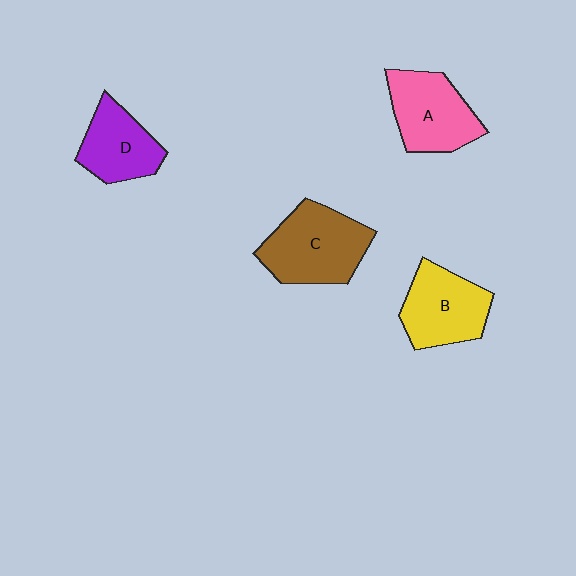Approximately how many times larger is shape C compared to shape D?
Approximately 1.4 times.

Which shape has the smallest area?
Shape D (purple).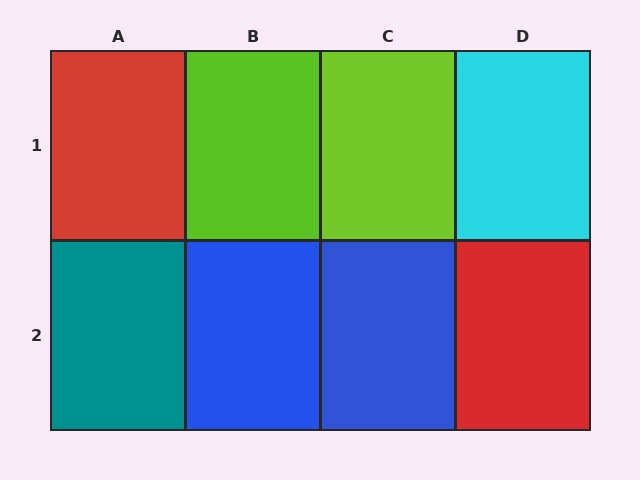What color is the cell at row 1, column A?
Red.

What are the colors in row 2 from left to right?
Teal, blue, blue, red.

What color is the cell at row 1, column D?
Cyan.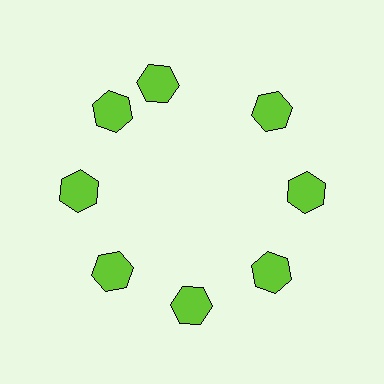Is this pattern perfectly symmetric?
No. The 8 lime hexagons are arranged in a ring, but one element near the 12 o'clock position is rotated out of alignment along the ring, breaking the 8-fold rotational symmetry.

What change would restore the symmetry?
The symmetry would be restored by rotating it back into even spacing with its neighbors so that all 8 hexagons sit at equal angles and equal distance from the center.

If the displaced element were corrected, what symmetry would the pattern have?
It would have 8-fold rotational symmetry — the pattern would map onto itself every 45 degrees.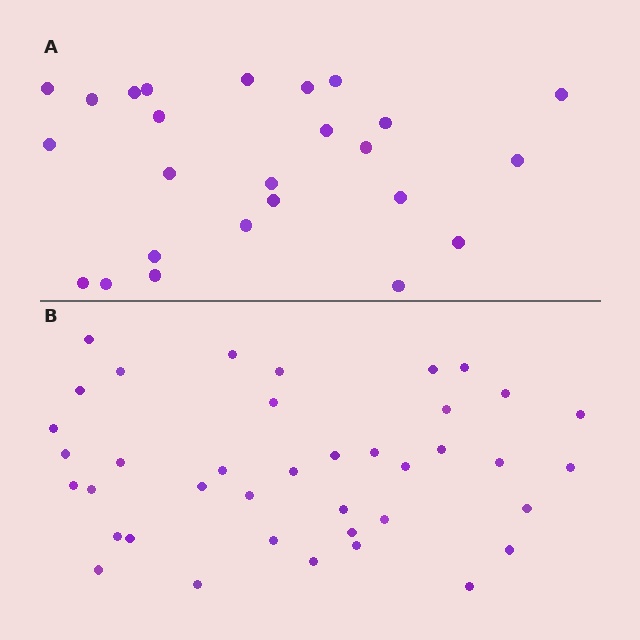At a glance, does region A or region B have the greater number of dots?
Region B (the bottom region) has more dots.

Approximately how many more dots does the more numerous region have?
Region B has approximately 15 more dots than region A.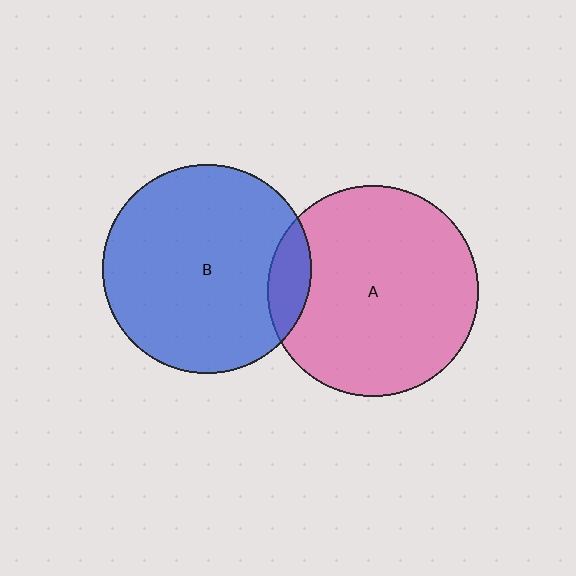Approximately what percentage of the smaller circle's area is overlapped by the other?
Approximately 10%.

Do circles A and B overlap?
Yes.